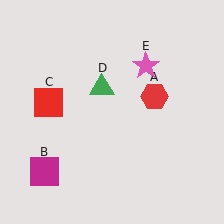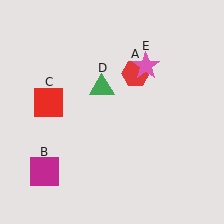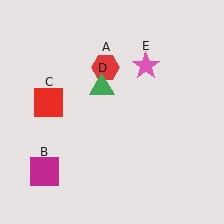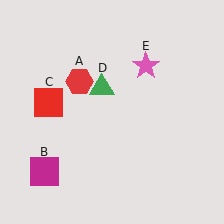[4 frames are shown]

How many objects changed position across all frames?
1 object changed position: red hexagon (object A).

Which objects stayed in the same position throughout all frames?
Magenta square (object B) and red square (object C) and green triangle (object D) and pink star (object E) remained stationary.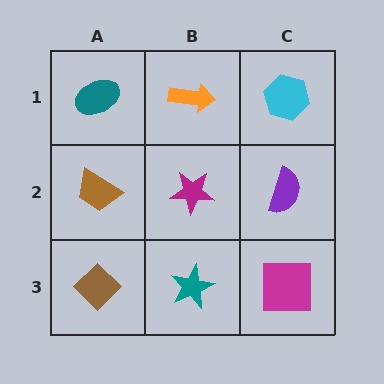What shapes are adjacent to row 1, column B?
A magenta star (row 2, column B), a teal ellipse (row 1, column A), a cyan hexagon (row 1, column C).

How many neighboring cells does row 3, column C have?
2.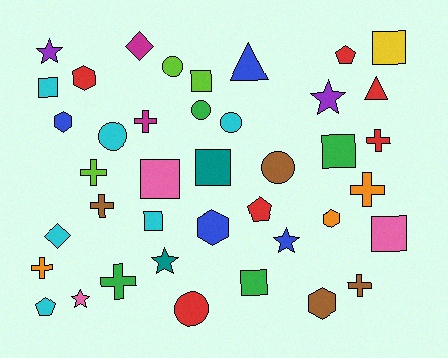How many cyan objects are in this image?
There are 6 cyan objects.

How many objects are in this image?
There are 40 objects.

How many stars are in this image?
There are 5 stars.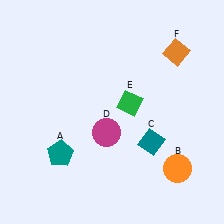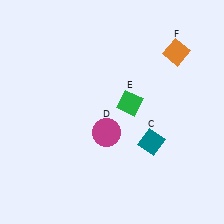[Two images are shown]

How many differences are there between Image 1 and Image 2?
There are 2 differences between the two images.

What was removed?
The teal pentagon (A), the orange circle (B) were removed in Image 2.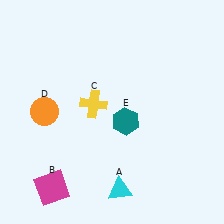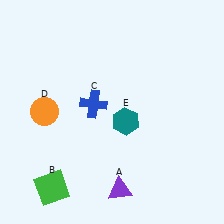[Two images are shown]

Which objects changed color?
A changed from cyan to purple. B changed from magenta to green. C changed from yellow to blue.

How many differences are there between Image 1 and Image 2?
There are 3 differences between the two images.